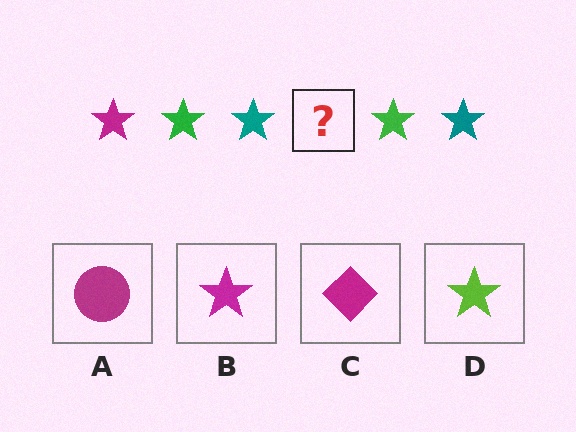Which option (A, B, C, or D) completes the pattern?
B.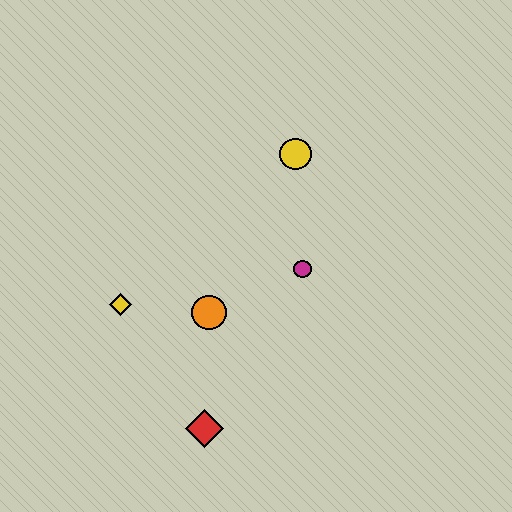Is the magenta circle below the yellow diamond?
No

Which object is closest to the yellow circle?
The magenta circle is closest to the yellow circle.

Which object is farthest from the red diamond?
The yellow circle is farthest from the red diamond.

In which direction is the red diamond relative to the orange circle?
The red diamond is below the orange circle.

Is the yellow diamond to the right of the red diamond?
No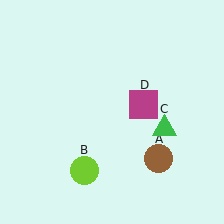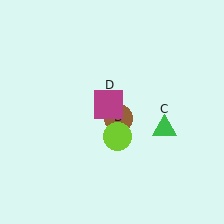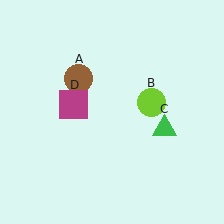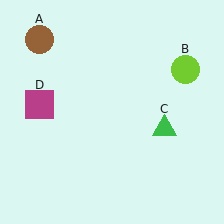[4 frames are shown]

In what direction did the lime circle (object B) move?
The lime circle (object B) moved up and to the right.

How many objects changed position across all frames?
3 objects changed position: brown circle (object A), lime circle (object B), magenta square (object D).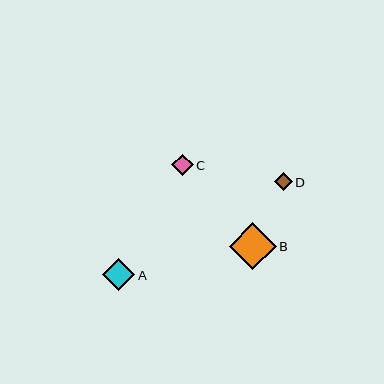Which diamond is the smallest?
Diamond D is the smallest with a size of approximately 18 pixels.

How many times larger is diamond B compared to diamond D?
Diamond B is approximately 2.6 times the size of diamond D.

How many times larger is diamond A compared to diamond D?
Diamond A is approximately 1.8 times the size of diamond D.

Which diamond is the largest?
Diamond B is the largest with a size of approximately 47 pixels.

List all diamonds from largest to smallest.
From largest to smallest: B, A, C, D.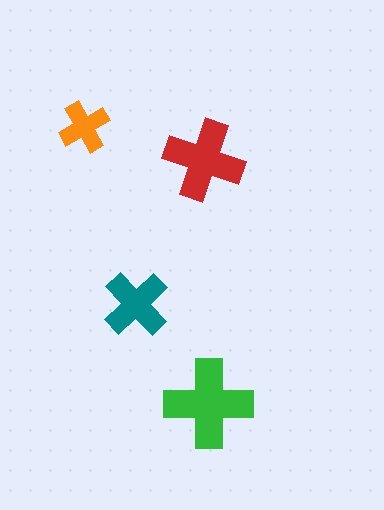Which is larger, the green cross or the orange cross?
The green one.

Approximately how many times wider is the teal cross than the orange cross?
About 1.5 times wider.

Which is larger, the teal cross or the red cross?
The red one.